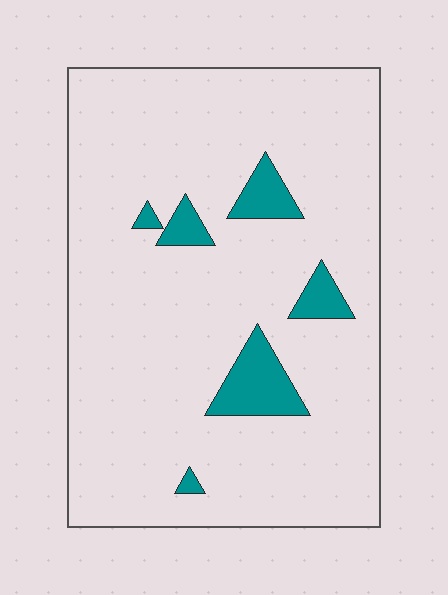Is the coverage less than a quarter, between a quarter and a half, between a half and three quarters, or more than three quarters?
Less than a quarter.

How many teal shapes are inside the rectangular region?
6.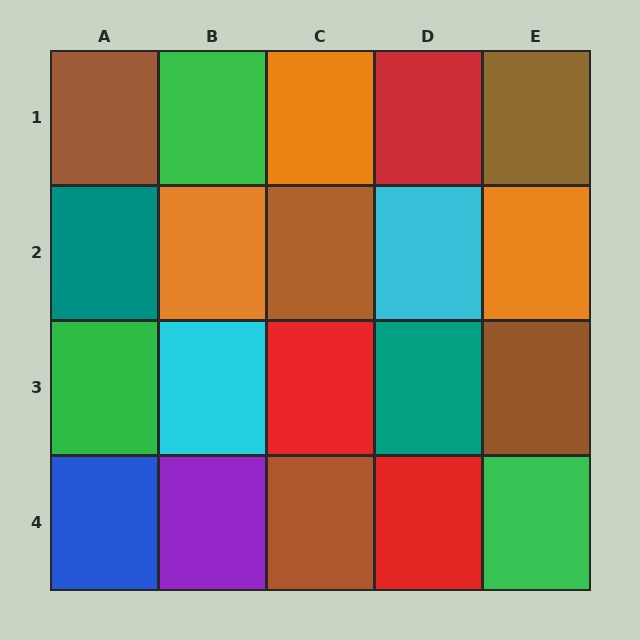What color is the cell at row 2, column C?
Brown.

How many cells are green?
3 cells are green.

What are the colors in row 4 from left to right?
Blue, purple, brown, red, green.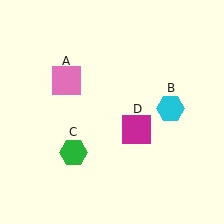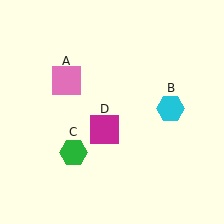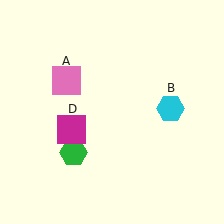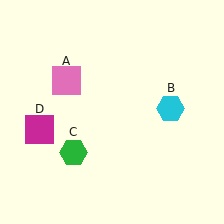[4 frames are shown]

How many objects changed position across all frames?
1 object changed position: magenta square (object D).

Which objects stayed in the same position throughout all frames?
Pink square (object A) and cyan hexagon (object B) and green hexagon (object C) remained stationary.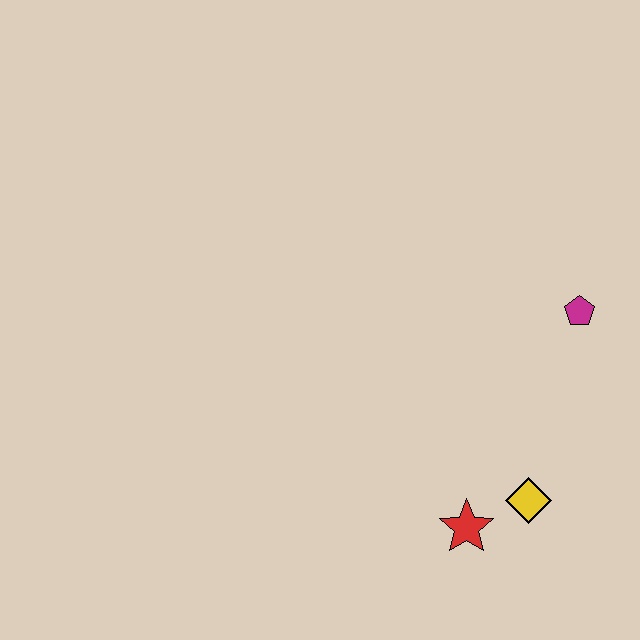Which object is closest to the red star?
The yellow diamond is closest to the red star.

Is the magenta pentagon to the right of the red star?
Yes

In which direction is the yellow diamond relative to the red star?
The yellow diamond is to the right of the red star.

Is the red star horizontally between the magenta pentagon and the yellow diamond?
No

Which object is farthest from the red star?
The magenta pentagon is farthest from the red star.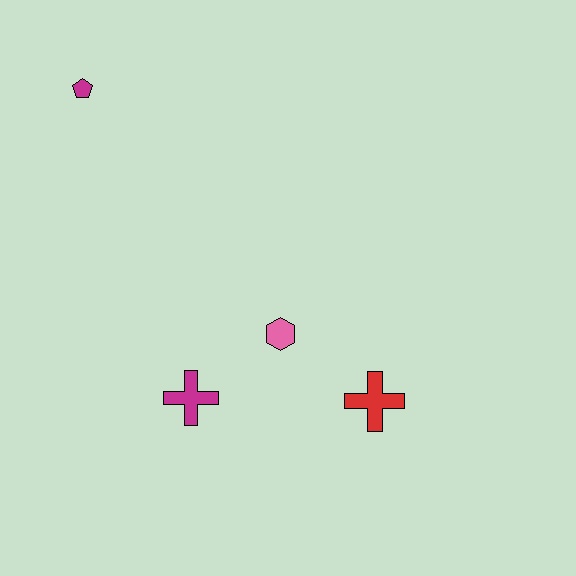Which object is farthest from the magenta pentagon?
The red cross is farthest from the magenta pentagon.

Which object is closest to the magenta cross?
The pink hexagon is closest to the magenta cross.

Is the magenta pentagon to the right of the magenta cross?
No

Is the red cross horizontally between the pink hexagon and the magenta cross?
No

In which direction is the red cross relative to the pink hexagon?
The red cross is to the right of the pink hexagon.